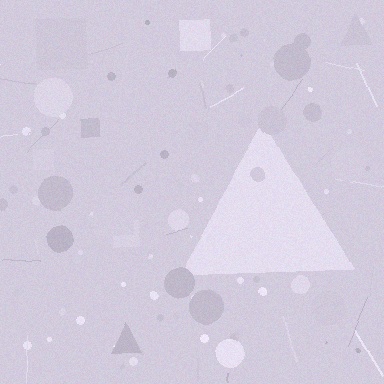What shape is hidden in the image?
A triangle is hidden in the image.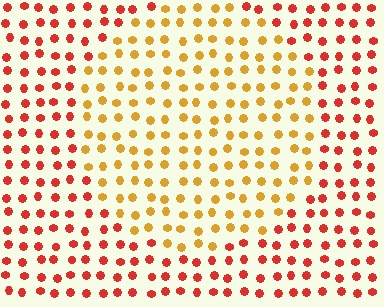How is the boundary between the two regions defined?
The boundary is defined purely by a slight shift in hue (about 39 degrees). Spacing, size, and orientation are identical on both sides.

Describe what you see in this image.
The image is filled with small red elements in a uniform arrangement. A circle-shaped region is visible where the elements are tinted to a slightly different hue, forming a subtle color boundary.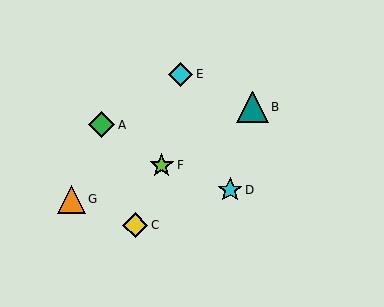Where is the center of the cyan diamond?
The center of the cyan diamond is at (180, 74).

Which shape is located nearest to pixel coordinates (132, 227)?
The yellow diamond (labeled C) at (135, 225) is nearest to that location.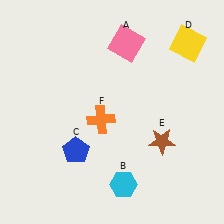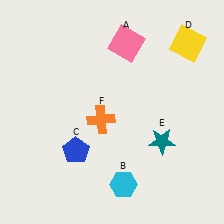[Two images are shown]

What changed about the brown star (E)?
In Image 1, E is brown. In Image 2, it changed to teal.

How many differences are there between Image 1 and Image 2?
There is 1 difference between the two images.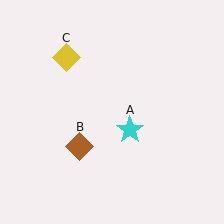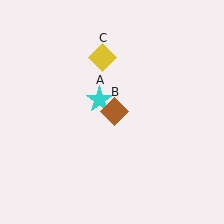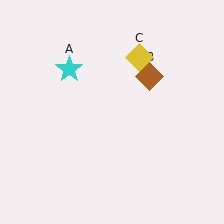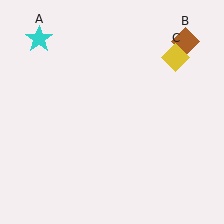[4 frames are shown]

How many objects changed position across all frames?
3 objects changed position: cyan star (object A), brown diamond (object B), yellow diamond (object C).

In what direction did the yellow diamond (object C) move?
The yellow diamond (object C) moved right.